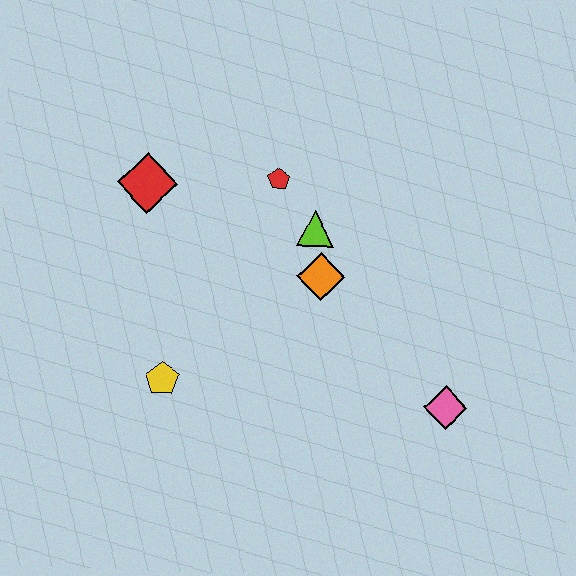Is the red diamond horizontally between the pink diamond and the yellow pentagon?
No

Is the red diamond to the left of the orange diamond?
Yes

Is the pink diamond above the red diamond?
No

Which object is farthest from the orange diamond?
The red diamond is farthest from the orange diamond.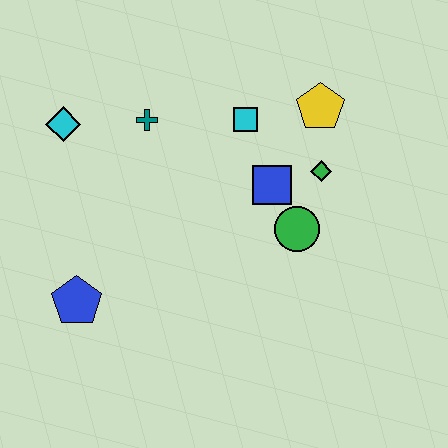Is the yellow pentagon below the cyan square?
No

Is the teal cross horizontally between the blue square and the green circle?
No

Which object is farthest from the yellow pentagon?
The blue pentagon is farthest from the yellow pentagon.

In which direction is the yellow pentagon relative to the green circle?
The yellow pentagon is above the green circle.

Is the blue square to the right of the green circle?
No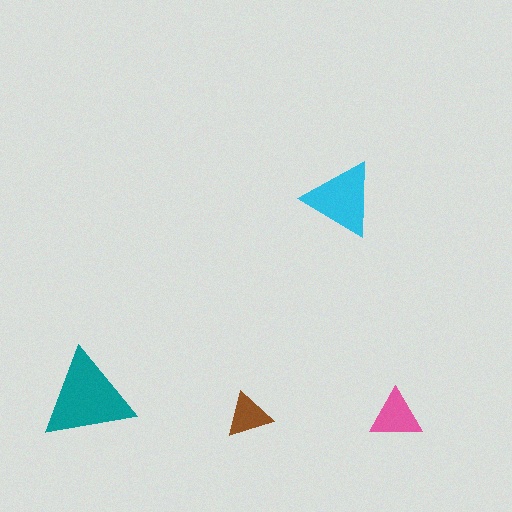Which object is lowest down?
The pink triangle is bottommost.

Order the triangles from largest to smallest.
the teal one, the cyan one, the pink one, the brown one.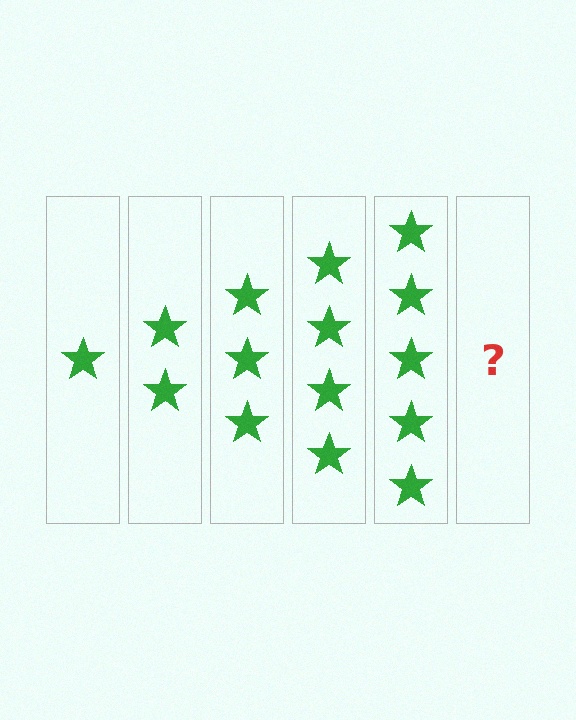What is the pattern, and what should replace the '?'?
The pattern is that each step adds one more star. The '?' should be 6 stars.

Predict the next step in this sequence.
The next step is 6 stars.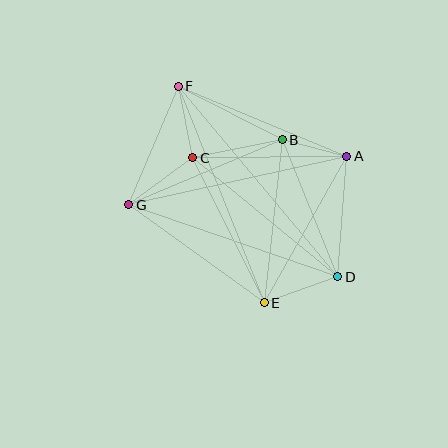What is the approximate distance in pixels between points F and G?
The distance between F and G is approximately 129 pixels.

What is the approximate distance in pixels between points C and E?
The distance between C and E is approximately 162 pixels.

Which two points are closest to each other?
Points A and B are closest to each other.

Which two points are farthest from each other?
Points D and F are farthest from each other.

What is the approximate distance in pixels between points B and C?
The distance between B and C is approximately 91 pixels.